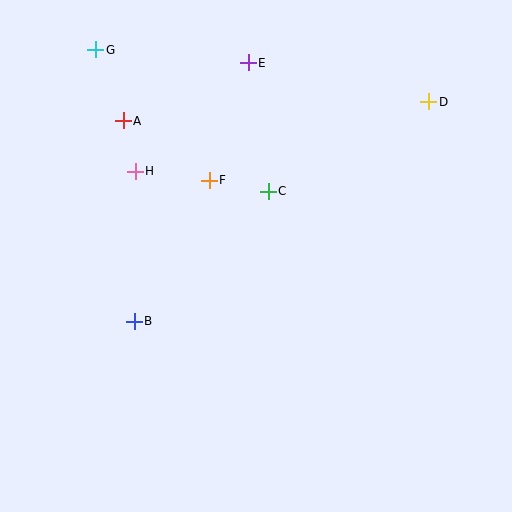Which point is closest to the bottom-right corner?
Point C is closest to the bottom-right corner.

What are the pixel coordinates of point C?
Point C is at (268, 191).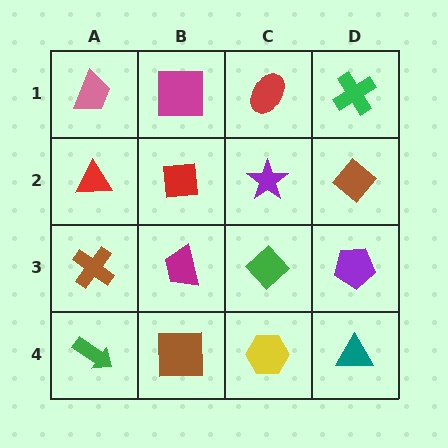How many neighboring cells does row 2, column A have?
3.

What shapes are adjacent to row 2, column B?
A magenta square (row 1, column B), a magenta trapezoid (row 3, column B), a red triangle (row 2, column A), a purple star (row 2, column C).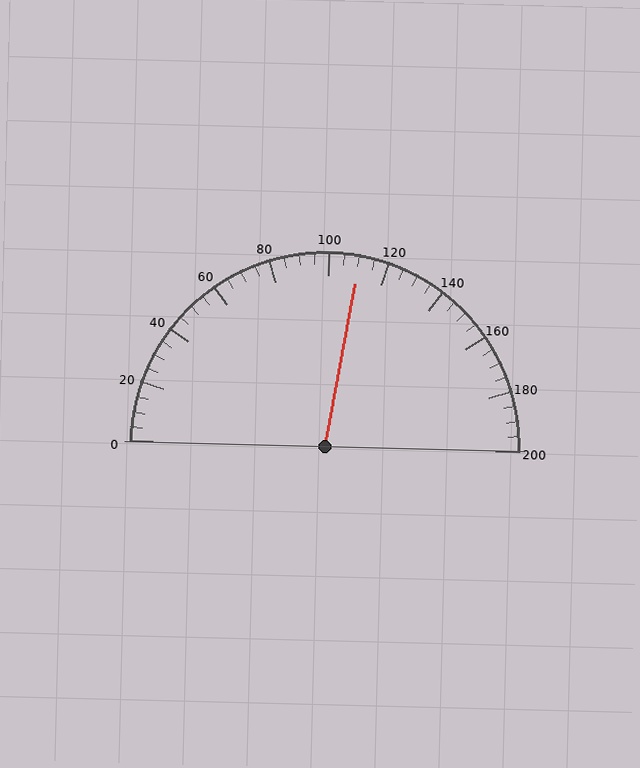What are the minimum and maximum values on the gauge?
The gauge ranges from 0 to 200.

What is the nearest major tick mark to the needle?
The nearest major tick mark is 120.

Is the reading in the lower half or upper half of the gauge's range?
The reading is in the upper half of the range (0 to 200).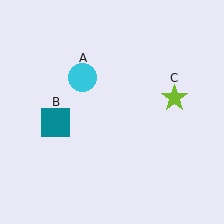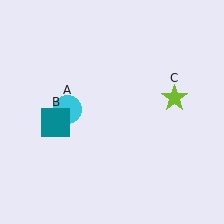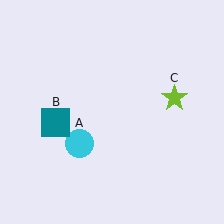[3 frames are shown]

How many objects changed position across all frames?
1 object changed position: cyan circle (object A).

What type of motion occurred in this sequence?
The cyan circle (object A) rotated counterclockwise around the center of the scene.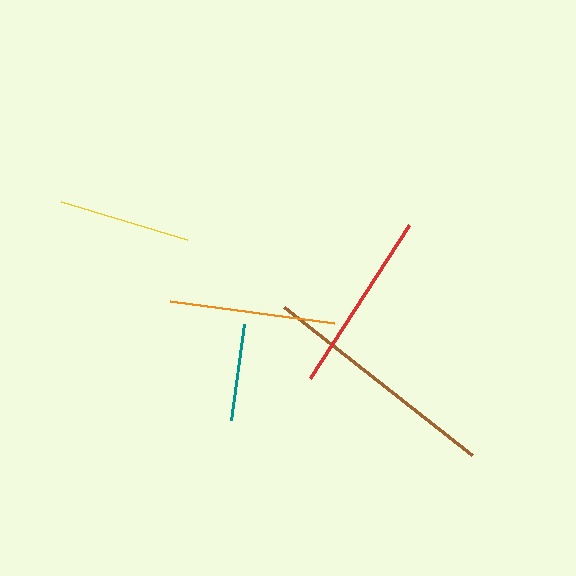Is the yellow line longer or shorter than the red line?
The red line is longer than the yellow line.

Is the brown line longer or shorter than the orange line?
The brown line is longer than the orange line.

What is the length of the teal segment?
The teal segment is approximately 97 pixels long.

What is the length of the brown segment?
The brown segment is approximately 239 pixels long.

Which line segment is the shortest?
The teal line is the shortest at approximately 97 pixels.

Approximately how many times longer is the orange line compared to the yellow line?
The orange line is approximately 1.3 times the length of the yellow line.